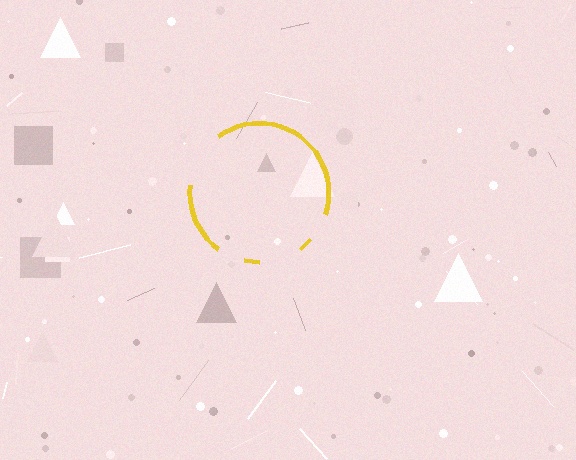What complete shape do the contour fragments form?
The contour fragments form a circle.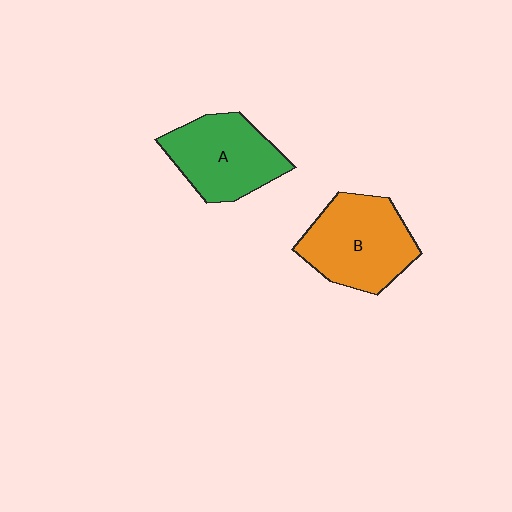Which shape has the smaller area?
Shape A (green).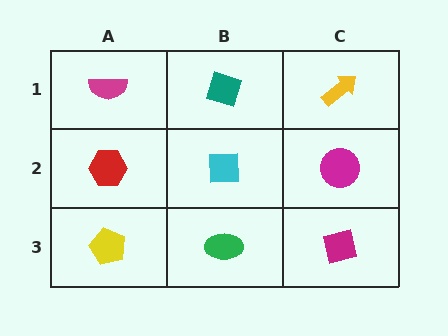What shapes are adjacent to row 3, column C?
A magenta circle (row 2, column C), a green ellipse (row 3, column B).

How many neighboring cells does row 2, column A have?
3.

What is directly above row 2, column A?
A magenta semicircle.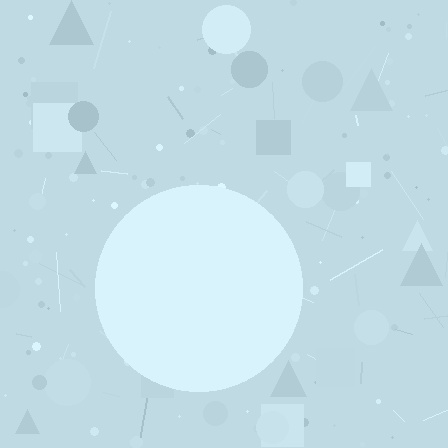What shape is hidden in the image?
A circle is hidden in the image.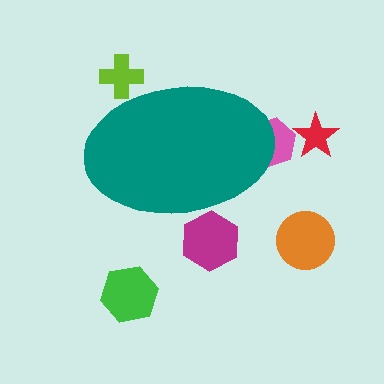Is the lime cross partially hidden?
Yes, the lime cross is partially hidden behind the teal ellipse.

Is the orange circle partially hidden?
No, the orange circle is fully visible.